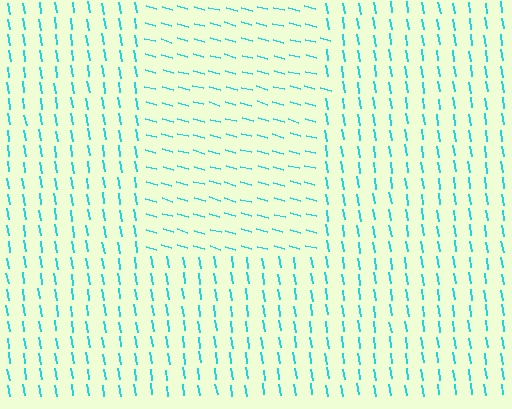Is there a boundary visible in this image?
Yes, there is a texture boundary formed by a change in line orientation.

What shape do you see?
I see a rectangle.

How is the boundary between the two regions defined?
The boundary is defined purely by a change in line orientation (approximately 66 degrees difference). All lines are the same color and thickness.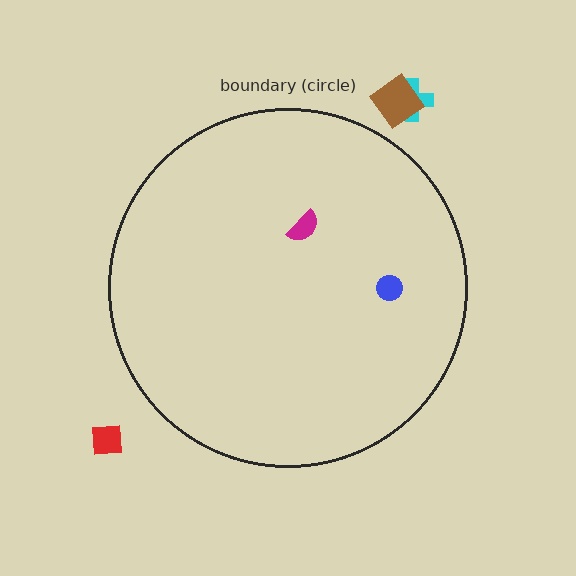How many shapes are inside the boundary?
2 inside, 3 outside.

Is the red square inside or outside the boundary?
Outside.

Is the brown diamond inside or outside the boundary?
Outside.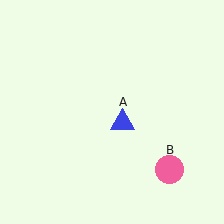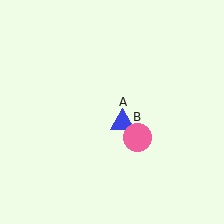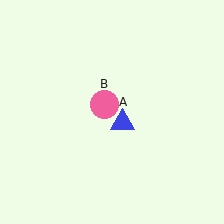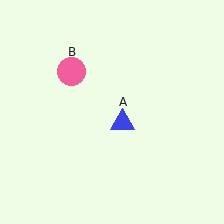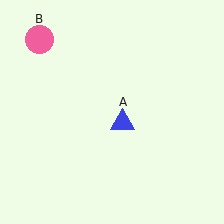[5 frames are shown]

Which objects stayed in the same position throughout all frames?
Blue triangle (object A) remained stationary.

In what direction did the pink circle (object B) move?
The pink circle (object B) moved up and to the left.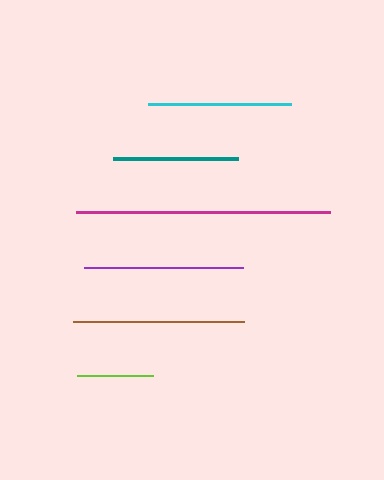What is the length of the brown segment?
The brown segment is approximately 171 pixels long.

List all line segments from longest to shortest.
From longest to shortest: magenta, brown, purple, cyan, teal, lime.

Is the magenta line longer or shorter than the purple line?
The magenta line is longer than the purple line.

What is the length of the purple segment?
The purple segment is approximately 159 pixels long.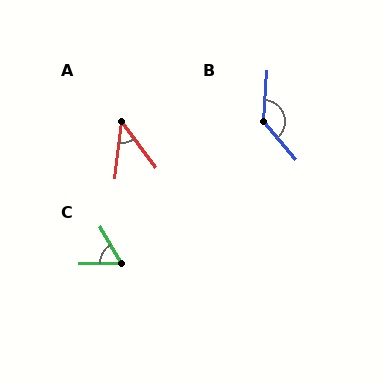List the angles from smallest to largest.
A (43°), C (60°), B (136°).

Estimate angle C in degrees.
Approximately 60 degrees.